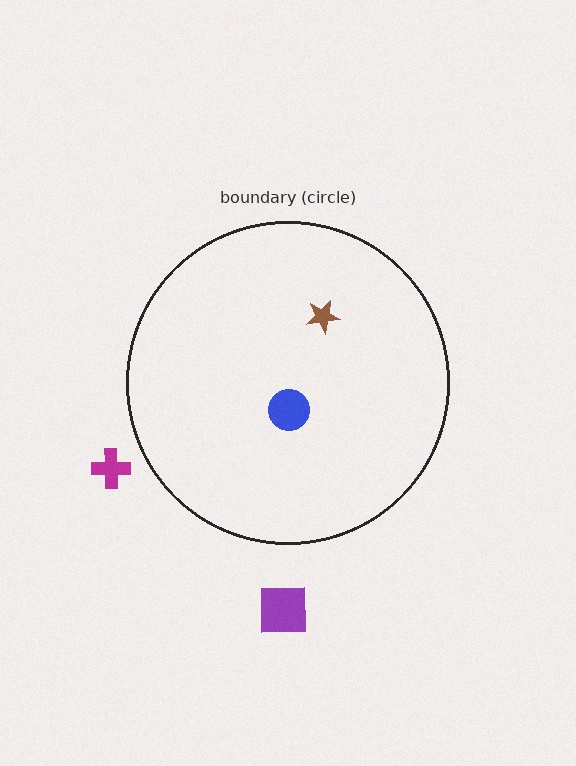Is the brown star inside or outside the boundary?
Inside.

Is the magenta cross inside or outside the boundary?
Outside.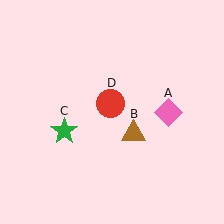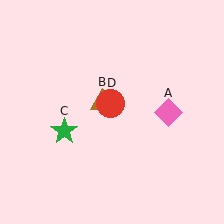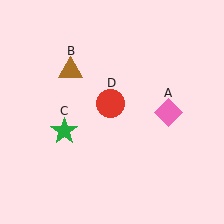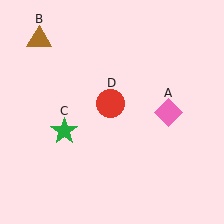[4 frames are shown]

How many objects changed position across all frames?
1 object changed position: brown triangle (object B).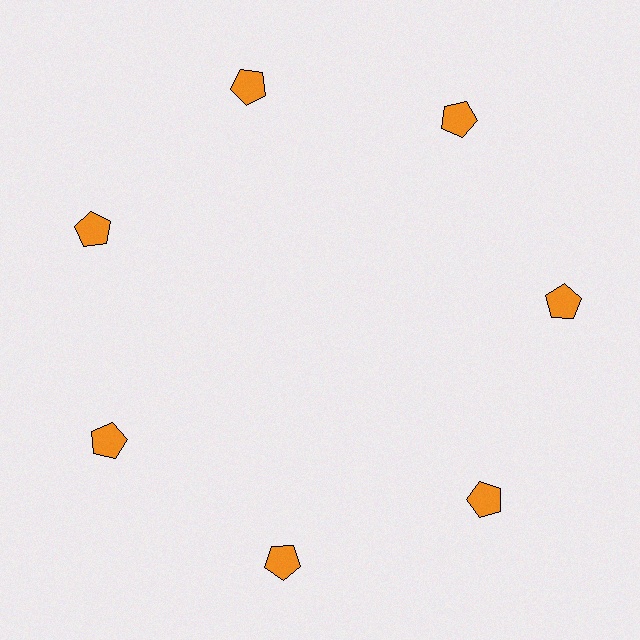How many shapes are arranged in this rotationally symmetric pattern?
There are 7 shapes, arranged in 7 groups of 1.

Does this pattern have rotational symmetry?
Yes, this pattern has 7-fold rotational symmetry. It looks the same after rotating 51 degrees around the center.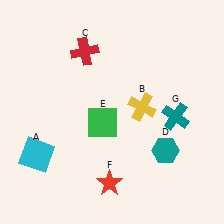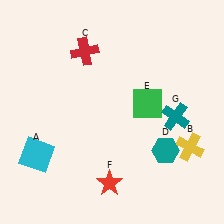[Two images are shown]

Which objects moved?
The objects that moved are: the yellow cross (B), the green square (E).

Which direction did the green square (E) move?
The green square (E) moved right.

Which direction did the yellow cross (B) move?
The yellow cross (B) moved right.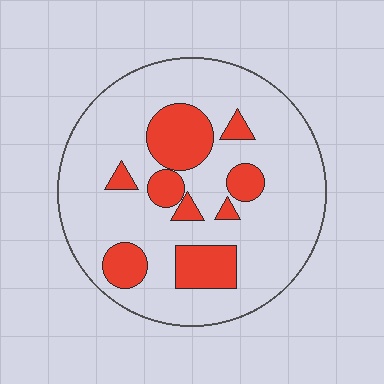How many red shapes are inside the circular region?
9.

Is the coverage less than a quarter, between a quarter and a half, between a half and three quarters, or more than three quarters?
Less than a quarter.